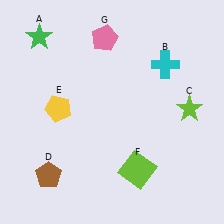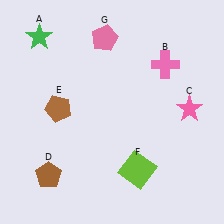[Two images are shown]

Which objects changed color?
B changed from cyan to pink. C changed from lime to pink. E changed from yellow to brown.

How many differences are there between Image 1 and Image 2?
There are 3 differences between the two images.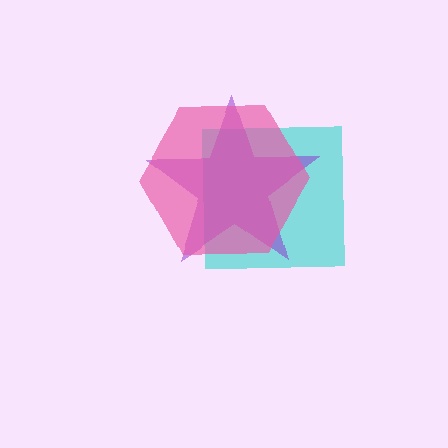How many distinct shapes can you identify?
There are 3 distinct shapes: a cyan square, a purple star, a pink hexagon.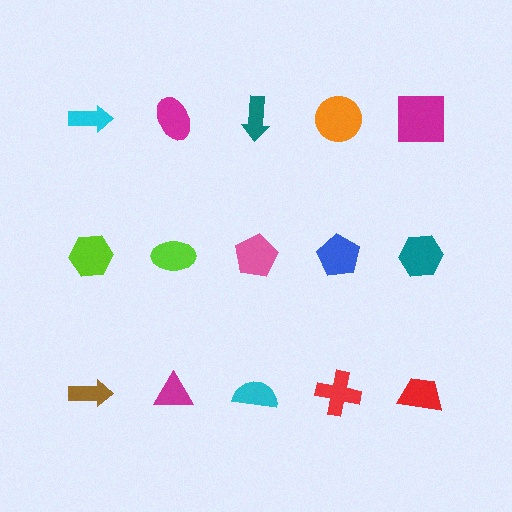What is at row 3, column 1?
A brown arrow.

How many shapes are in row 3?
5 shapes.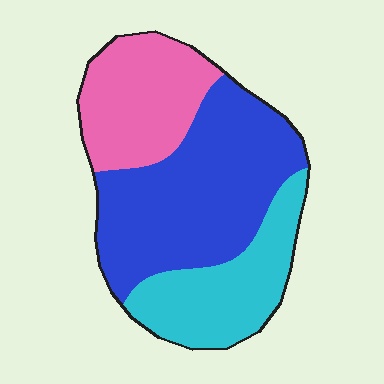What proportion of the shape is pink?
Pink takes up between a sixth and a third of the shape.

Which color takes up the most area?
Blue, at roughly 50%.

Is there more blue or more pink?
Blue.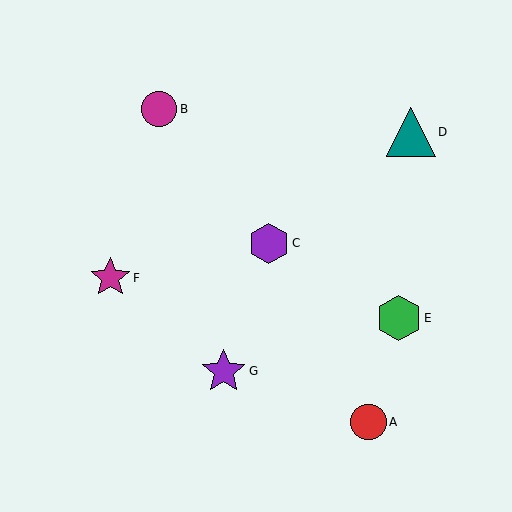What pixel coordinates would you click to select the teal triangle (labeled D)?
Click at (411, 132) to select the teal triangle D.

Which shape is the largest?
The teal triangle (labeled D) is the largest.